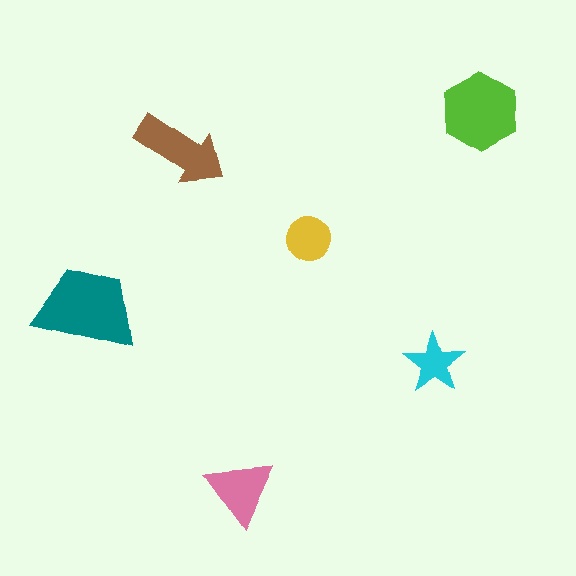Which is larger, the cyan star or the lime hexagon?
The lime hexagon.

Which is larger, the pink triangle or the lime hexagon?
The lime hexagon.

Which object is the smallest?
The cyan star.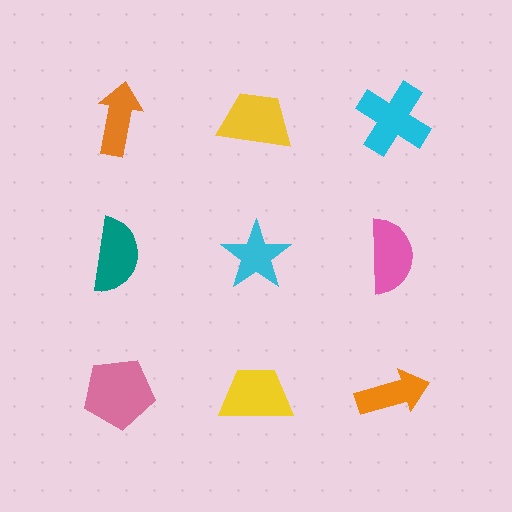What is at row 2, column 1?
A teal semicircle.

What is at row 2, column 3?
A pink semicircle.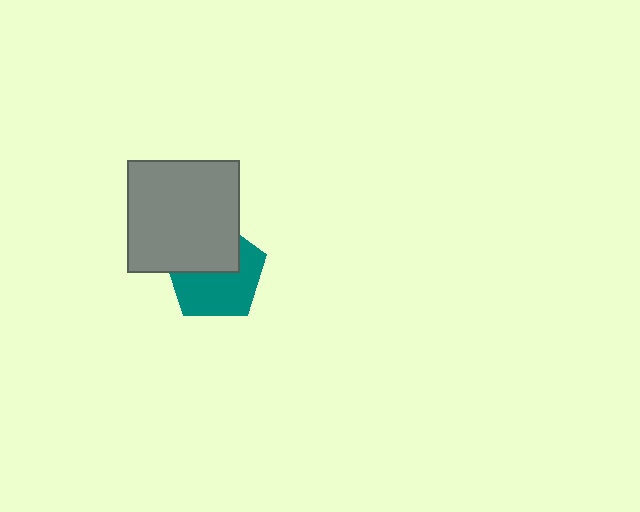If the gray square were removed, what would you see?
You would see the complete teal pentagon.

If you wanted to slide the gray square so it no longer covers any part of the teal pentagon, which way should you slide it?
Slide it up — that is the most direct way to separate the two shapes.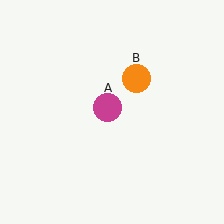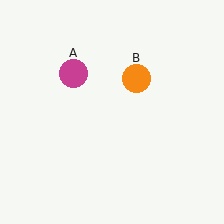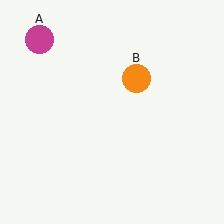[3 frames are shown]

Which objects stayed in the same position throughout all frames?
Orange circle (object B) remained stationary.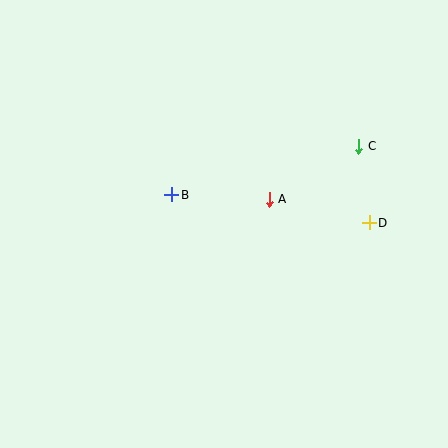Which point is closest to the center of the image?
Point A at (269, 199) is closest to the center.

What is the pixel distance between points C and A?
The distance between C and A is 104 pixels.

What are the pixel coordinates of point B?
Point B is at (172, 195).